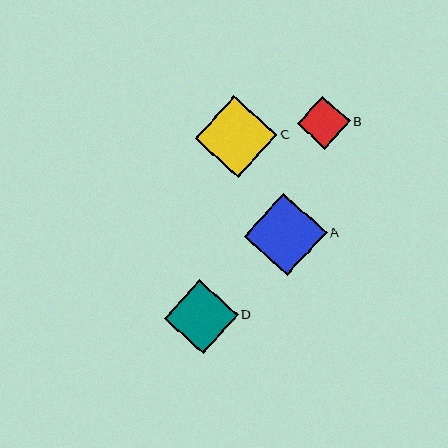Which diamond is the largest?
Diamond C is the largest with a size of approximately 83 pixels.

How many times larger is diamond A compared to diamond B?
Diamond A is approximately 1.6 times the size of diamond B.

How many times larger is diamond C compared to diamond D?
Diamond C is approximately 1.1 times the size of diamond D.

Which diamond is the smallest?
Diamond B is the smallest with a size of approximately 53 pixels.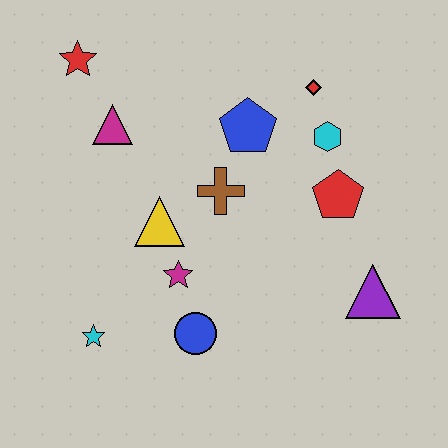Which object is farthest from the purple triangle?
The red star is farthest from the purple triangle.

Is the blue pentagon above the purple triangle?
Yes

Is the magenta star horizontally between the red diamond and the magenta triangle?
Yes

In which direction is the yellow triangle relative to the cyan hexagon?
The yellow triangle is to the left of the cyan hexagon.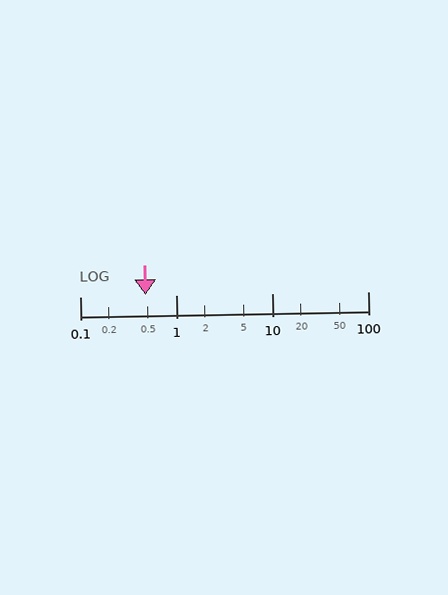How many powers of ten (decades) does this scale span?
The scale spans 3 decades, from 0.1 to 100.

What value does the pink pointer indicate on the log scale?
The pointer indicates approximately 0.48.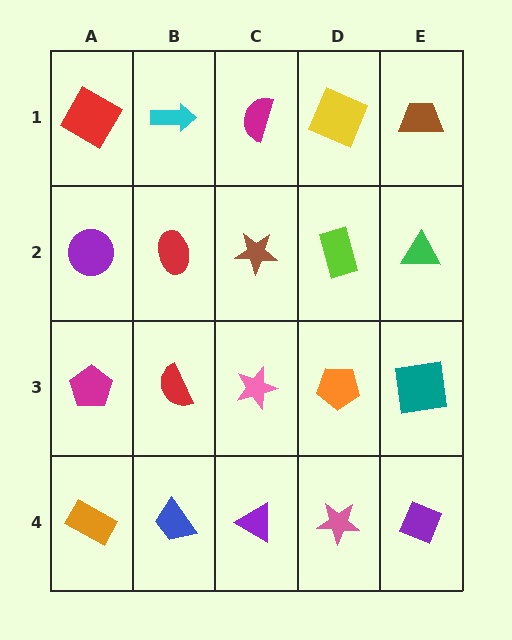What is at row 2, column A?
A purple circle.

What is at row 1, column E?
A brown trapezoid.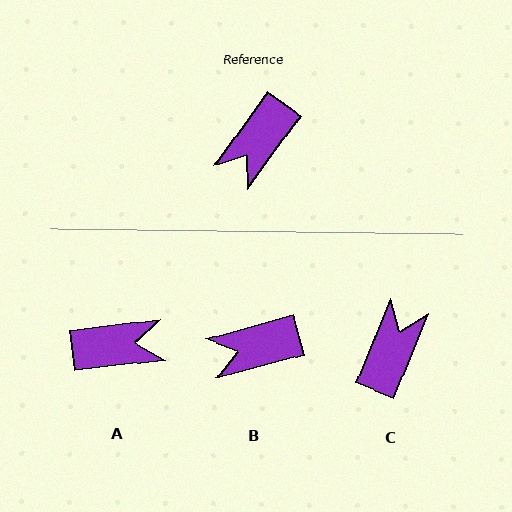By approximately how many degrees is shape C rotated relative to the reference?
Approximately 167 degrees clockwise.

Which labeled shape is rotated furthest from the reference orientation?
C, about 167 degrees away.